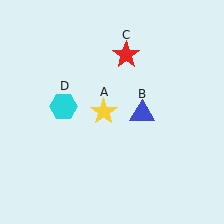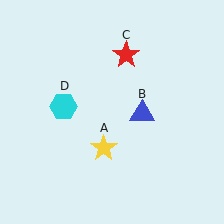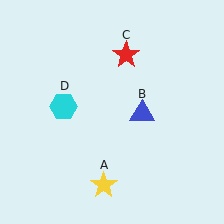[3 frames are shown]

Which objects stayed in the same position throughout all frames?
Blue triangle (object B) and red star (object C) and cyan hexagon (object D) remained stationary.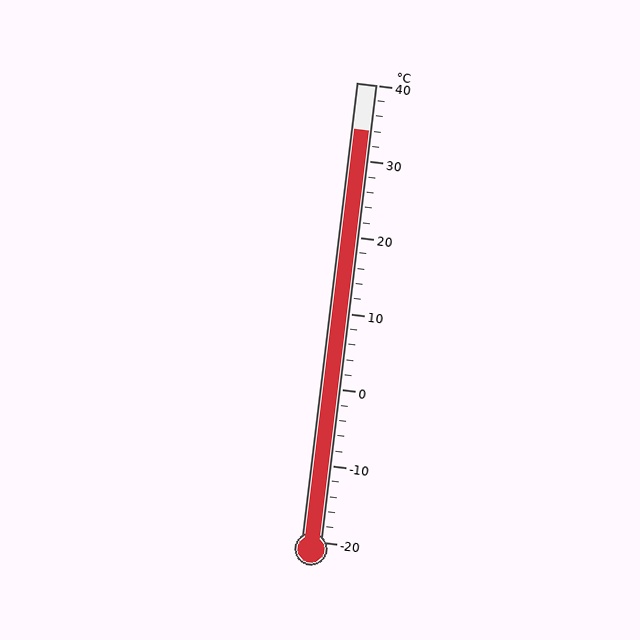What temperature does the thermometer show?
The thermometer shows approximately 34°C.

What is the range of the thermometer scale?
The thermometer scale ranges from -20°C to 40°C.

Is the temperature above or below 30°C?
The temperature is above 30°C.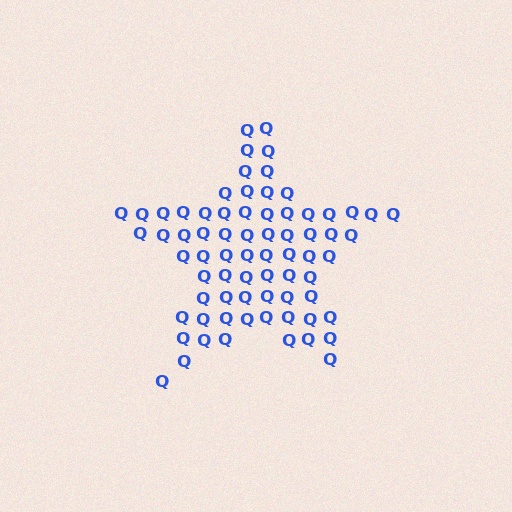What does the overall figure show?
The overall figure shows a star.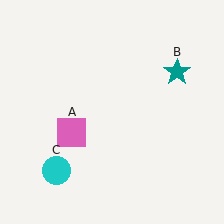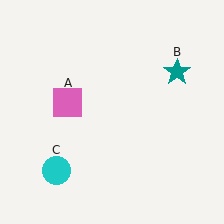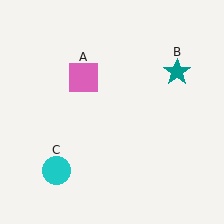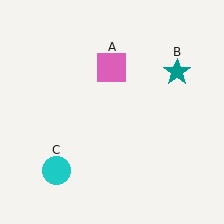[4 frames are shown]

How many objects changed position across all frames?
1 object changed position: pink square (object A).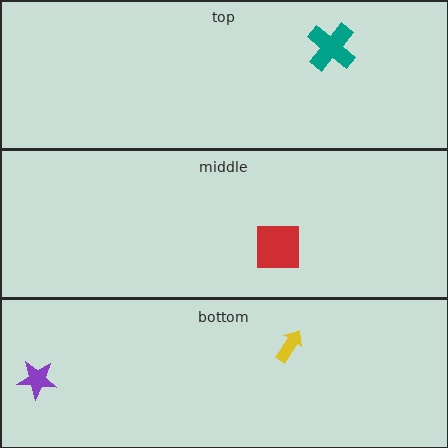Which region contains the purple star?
The bottom region.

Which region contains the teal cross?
The top region.